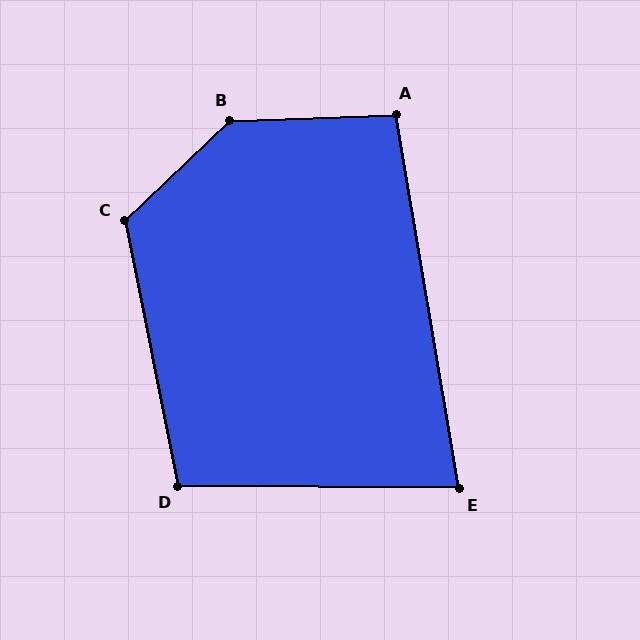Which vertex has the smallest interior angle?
E, at approximately 80 degrees.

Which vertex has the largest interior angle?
B, at approximately 138 degrees.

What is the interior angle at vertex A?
Approximately 98 degrees (obtuse).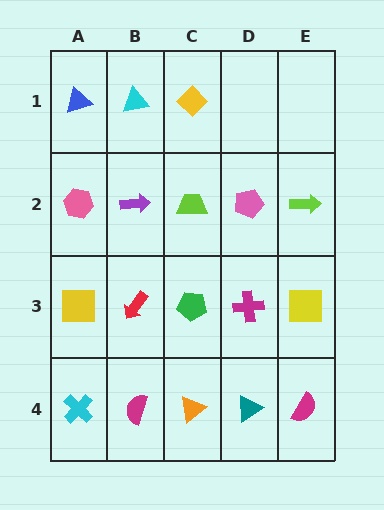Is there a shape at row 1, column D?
No, that cell is empty.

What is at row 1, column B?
A cyan triangle.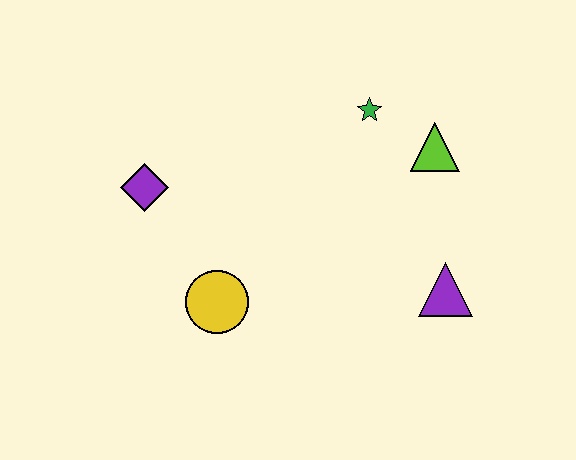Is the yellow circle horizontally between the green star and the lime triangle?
No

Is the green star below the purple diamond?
No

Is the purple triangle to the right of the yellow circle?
Yes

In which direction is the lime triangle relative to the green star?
The lime triangle is to the right of the green star.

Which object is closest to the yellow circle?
The purple diamond is closest to the yellow circle.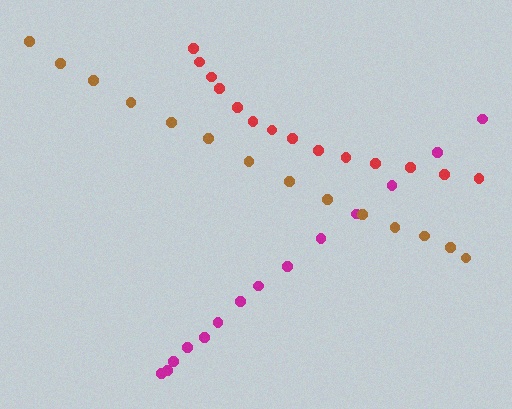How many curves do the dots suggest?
There are 3 distinct paths.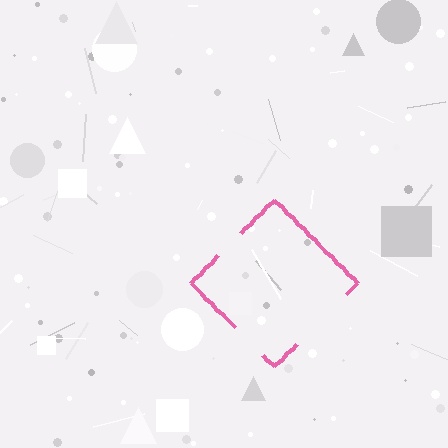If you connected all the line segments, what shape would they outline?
They would outline a diamond.